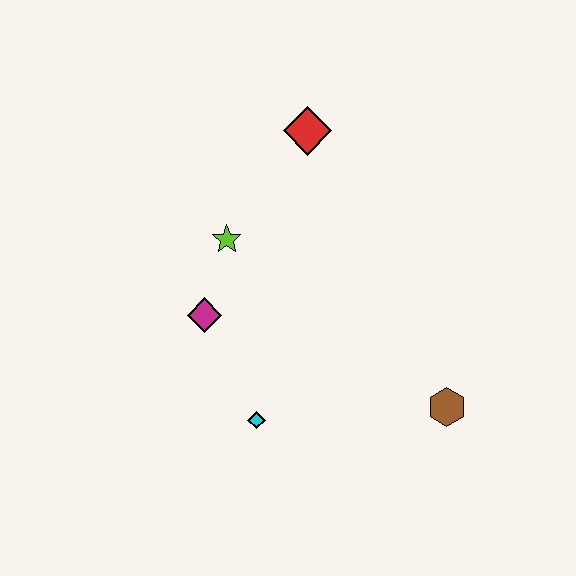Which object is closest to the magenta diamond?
The lime star is closest to the magenta diamond.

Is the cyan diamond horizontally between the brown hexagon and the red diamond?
No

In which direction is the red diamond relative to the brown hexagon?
The red diamond is above the brown hexagon.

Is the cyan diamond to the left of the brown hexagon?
Yes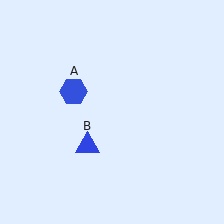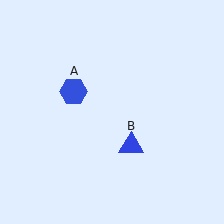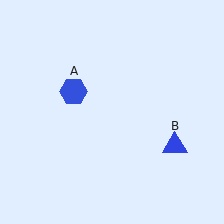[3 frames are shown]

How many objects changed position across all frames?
1 object changed position: blue triangle (object B).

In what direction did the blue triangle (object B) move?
The blue triangle (object B) moved right.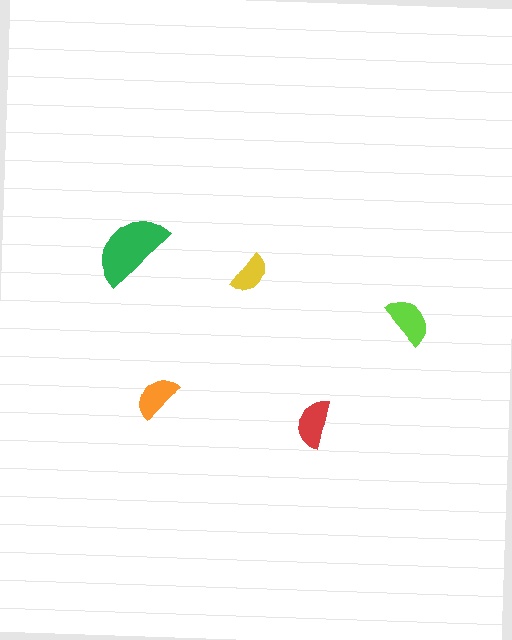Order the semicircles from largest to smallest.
the green one, the lime one, the red one, the orange one, the yellow one.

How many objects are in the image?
There are 5 objects in the image.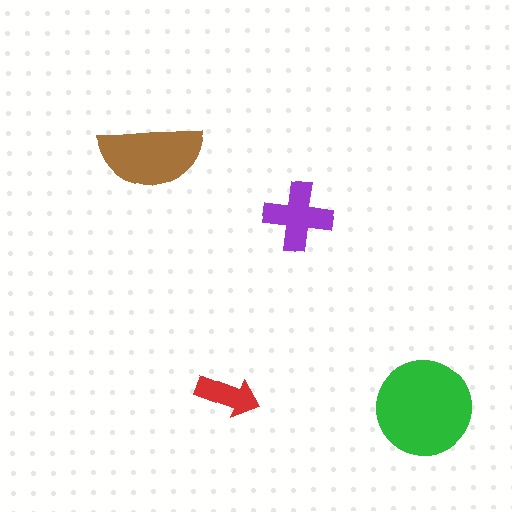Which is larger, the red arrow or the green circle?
The green circle.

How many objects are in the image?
There are 4 objects in the image.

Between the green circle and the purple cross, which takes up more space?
The green circle.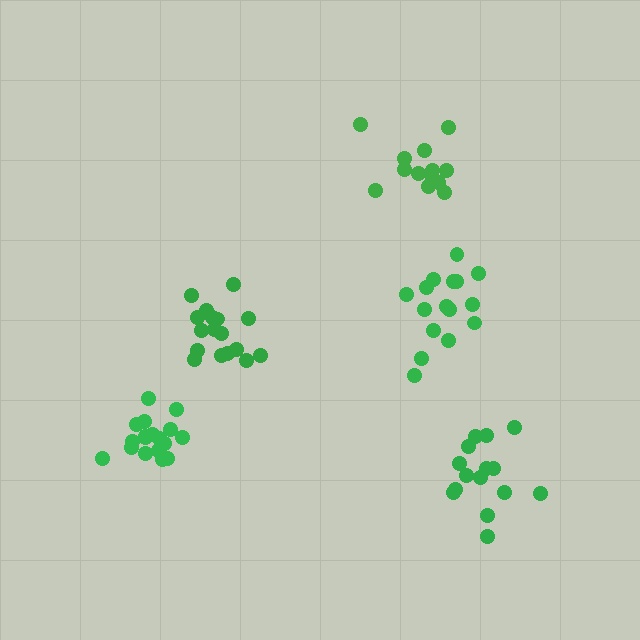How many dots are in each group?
Group 1: 16 dots, Group 2: 18 dots, Group 3: 13 dots, Group 4: 17 dots, Group 5: 15 dots (79 total).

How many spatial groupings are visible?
There are 5 spatial groupings.